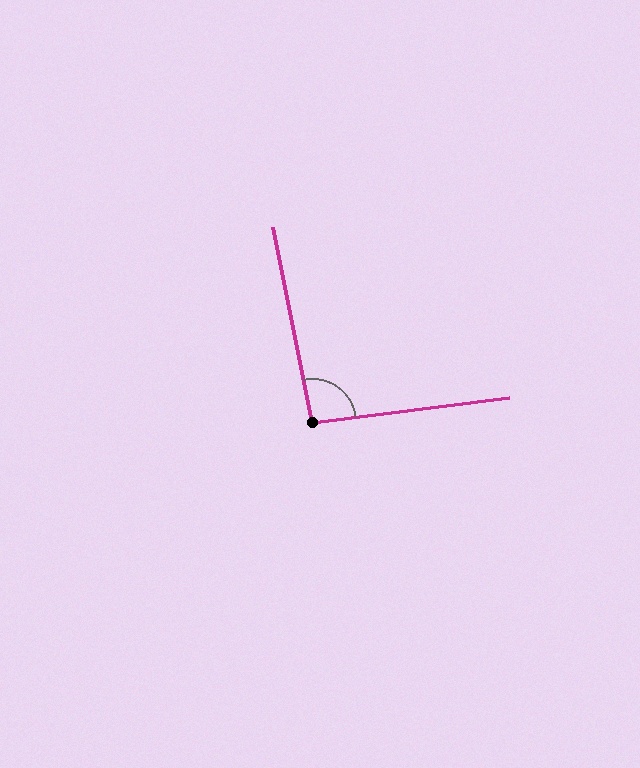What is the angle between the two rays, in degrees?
Approximately 94 degrees.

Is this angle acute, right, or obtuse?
It is approximately a right angle.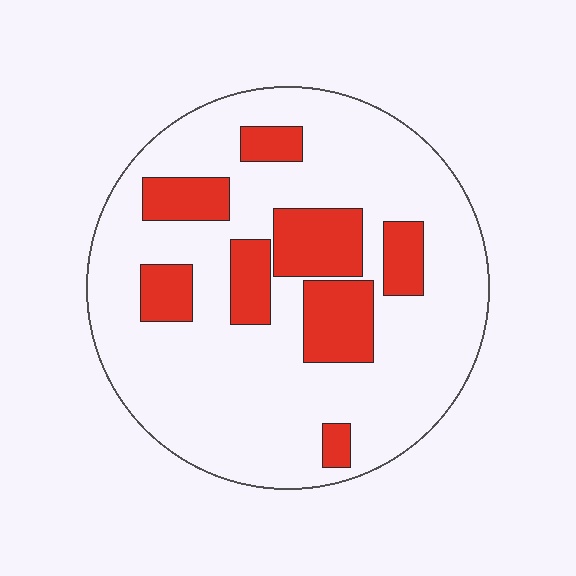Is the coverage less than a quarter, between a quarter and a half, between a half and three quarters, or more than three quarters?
Less than a quarter.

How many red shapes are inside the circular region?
8.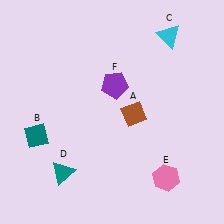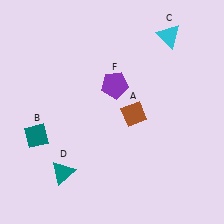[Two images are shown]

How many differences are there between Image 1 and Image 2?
There is 1 difference between the two images.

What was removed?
The pink hexagon (E) was removed in Image 2.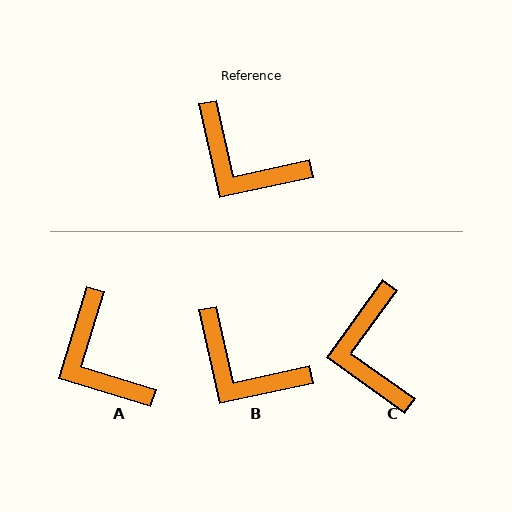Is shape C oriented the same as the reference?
No, it is off by about 48 degrees.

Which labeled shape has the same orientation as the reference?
B.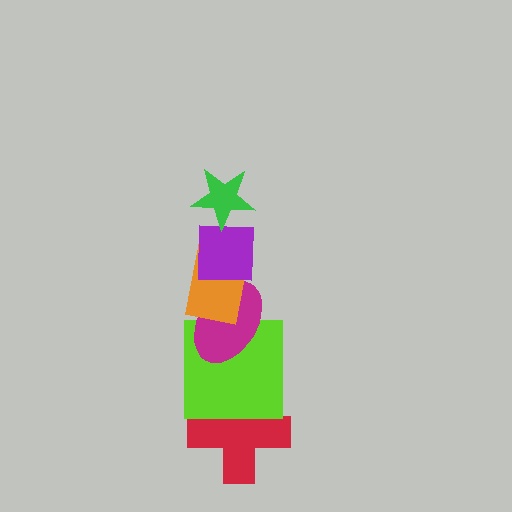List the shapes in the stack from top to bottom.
From top to bottom: the green star, the purple square, the orange rectangle, the magenta ellipse, the lime square, the red cross.